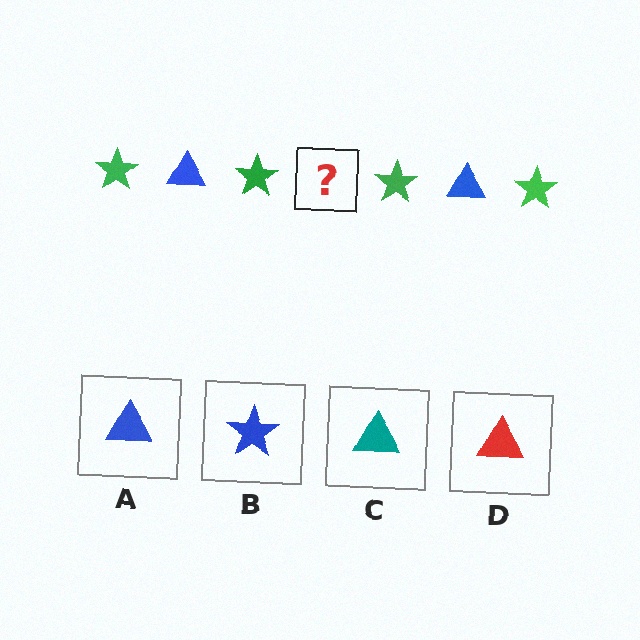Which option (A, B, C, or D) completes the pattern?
A.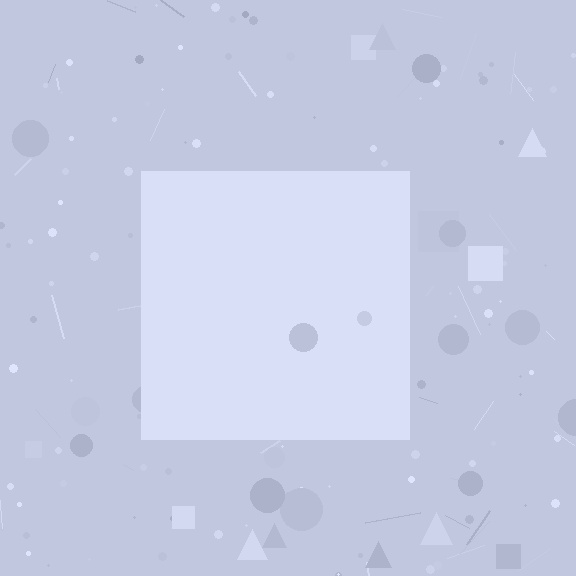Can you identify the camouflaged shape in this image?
The camouflaged shape is a square.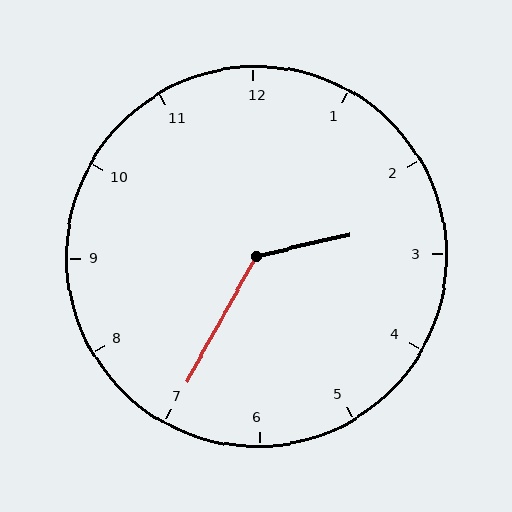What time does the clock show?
2:35.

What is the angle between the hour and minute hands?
Approximately 132 degrees.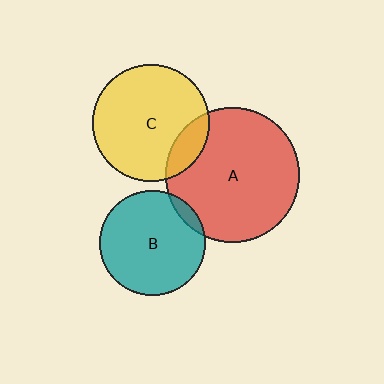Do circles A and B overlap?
Yes.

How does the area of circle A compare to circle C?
Approximately 1.3 times.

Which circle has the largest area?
Circle A (red).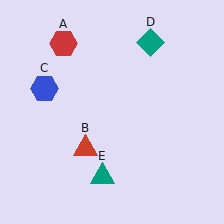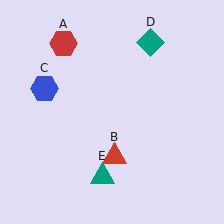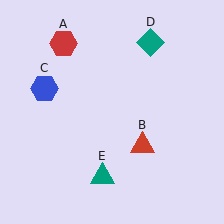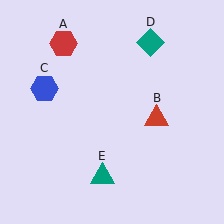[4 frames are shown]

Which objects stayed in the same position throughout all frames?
Red hexagon (object A) and blue hexagon (object C) and teal diamond (object D) and teal triangle (object E) remained stationary.